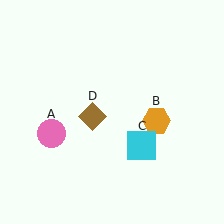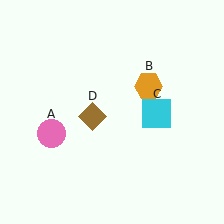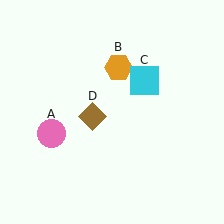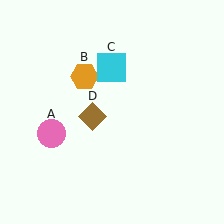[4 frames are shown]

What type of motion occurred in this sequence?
The orange hexagon (object B), cyan square (object C) rotated counterclockwise around the center of the scene.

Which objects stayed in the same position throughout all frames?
Pink circle (object A) and brown diamond (object D) remained stationary.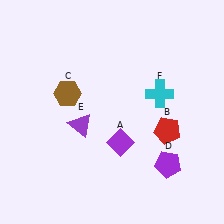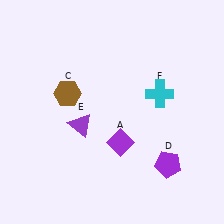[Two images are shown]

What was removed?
The red pentagon (B) was removed in Image 2.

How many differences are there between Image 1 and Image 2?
There is 1 difference between the two images.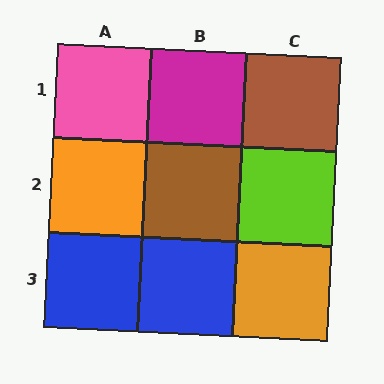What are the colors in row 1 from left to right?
Pink, magenta, brown.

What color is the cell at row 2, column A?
Orange.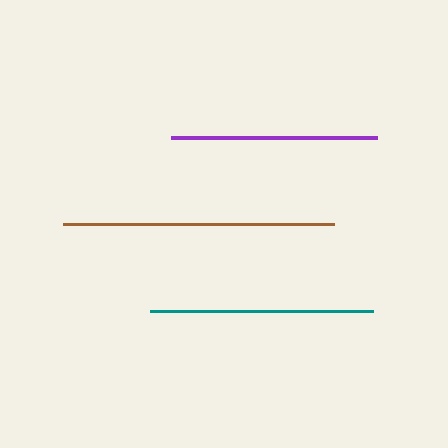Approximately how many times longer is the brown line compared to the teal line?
The brown line is approximately 1.2 times the length of the teal line.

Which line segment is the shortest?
The purple line is the shortest at approximately 205 pixels.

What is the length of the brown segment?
The brown segment is approximately 271 pixels long.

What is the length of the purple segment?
The purple segment is approximately 205 pixels long.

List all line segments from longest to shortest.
From longest to shortest: brown, teal, purple.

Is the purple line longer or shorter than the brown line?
The brown line is longer than the purple line.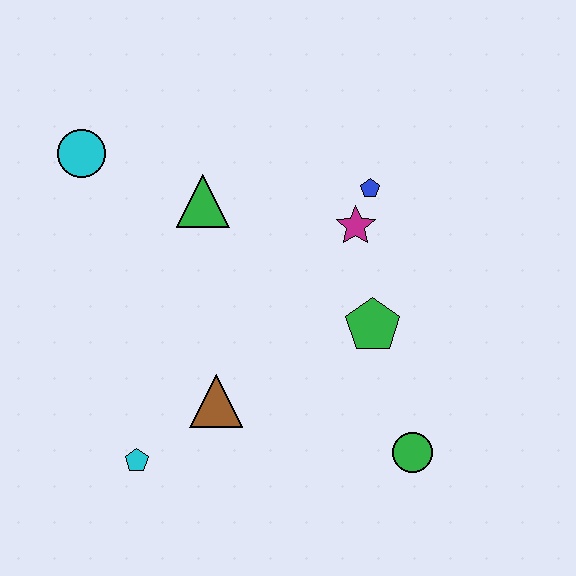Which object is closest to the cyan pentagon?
The brown triangle is closest to the cyan pentagon.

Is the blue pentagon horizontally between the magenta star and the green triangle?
No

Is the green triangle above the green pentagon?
Yes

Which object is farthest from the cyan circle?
The green circle is farthest from the cyan circle.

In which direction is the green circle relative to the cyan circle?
The green circle is to the right of the cyan circle.